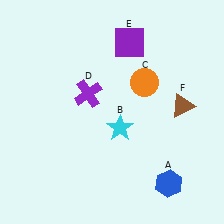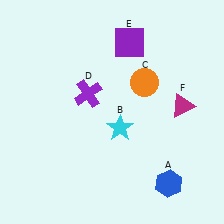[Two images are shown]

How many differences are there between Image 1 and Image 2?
There is 1 difference between the two images.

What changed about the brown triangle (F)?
In Image 1, F is brown. In Image 2, it changed to magenta.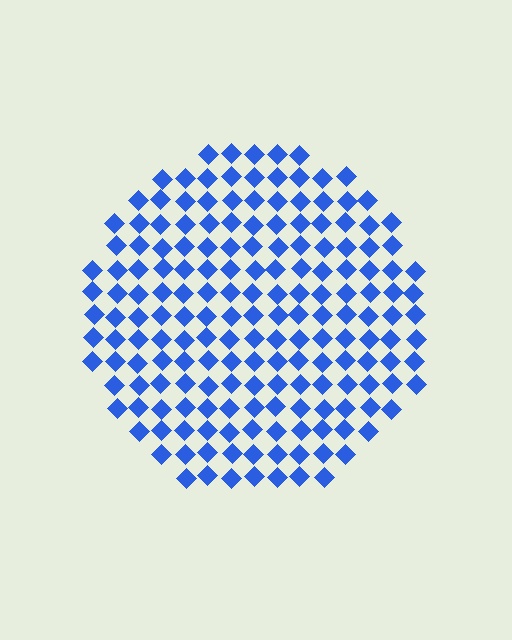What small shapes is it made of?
It is made of small diamonds.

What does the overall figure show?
The overall figure shows a circle.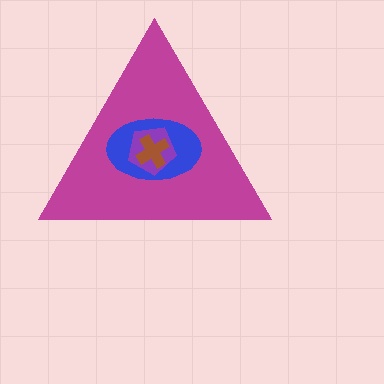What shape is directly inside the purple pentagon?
The brown cross.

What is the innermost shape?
The brown cross.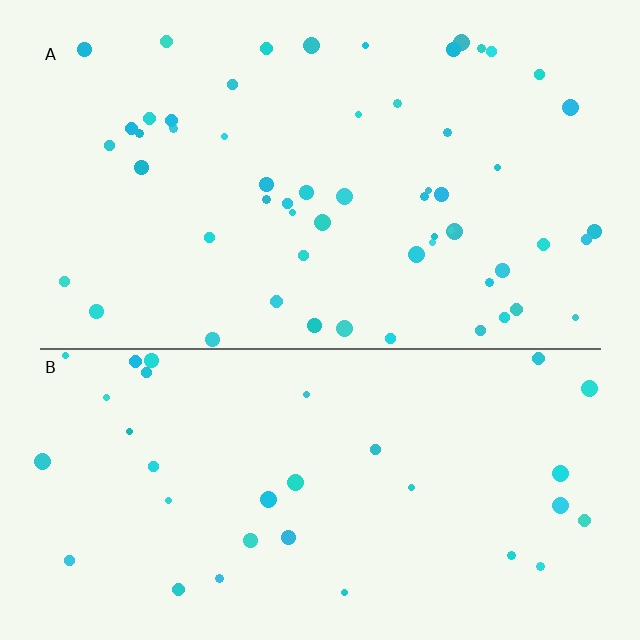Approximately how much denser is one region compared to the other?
Approximately 1.7× — region A over region B.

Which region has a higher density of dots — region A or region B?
A (the top).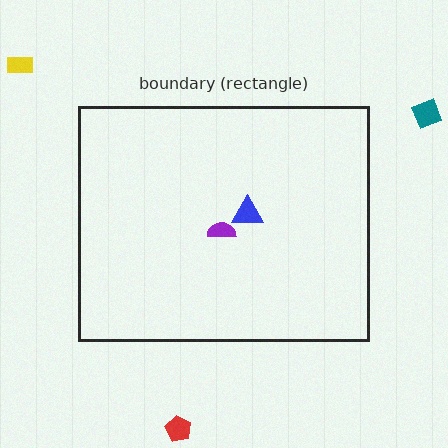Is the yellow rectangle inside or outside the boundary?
Outside.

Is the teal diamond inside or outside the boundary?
Outside.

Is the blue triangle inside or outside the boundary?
Inside.